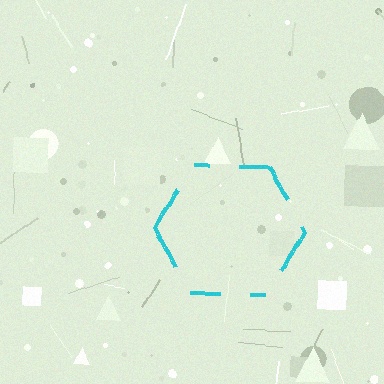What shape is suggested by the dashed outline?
The dashed outline suggests a hexagon.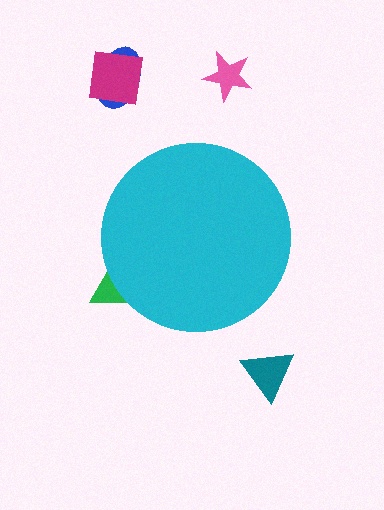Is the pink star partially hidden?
No, the pink star is fully visible.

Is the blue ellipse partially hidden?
No, the blue ellipse is fully visible.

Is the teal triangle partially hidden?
No, the teal triangle is fully visible.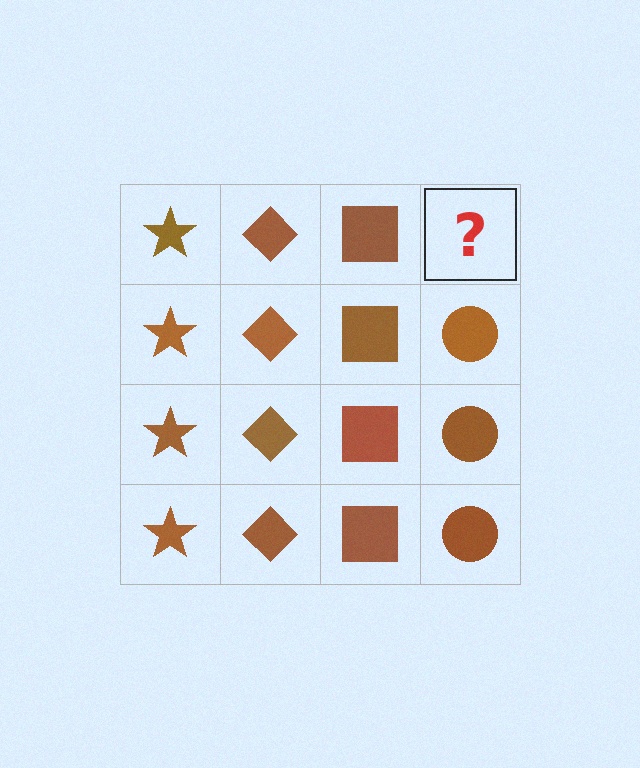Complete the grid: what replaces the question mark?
The question mark should be replaced with a brown circle.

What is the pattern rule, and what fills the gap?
The rule is that each column has a consistent shape. The gap should be filled with a brown circle.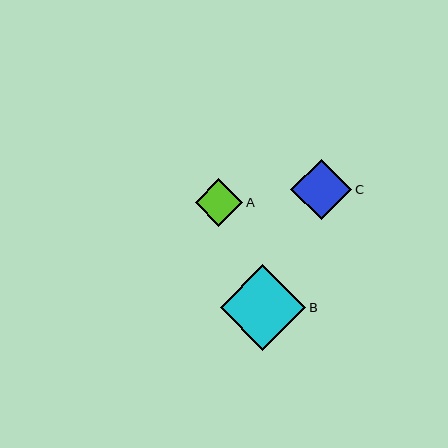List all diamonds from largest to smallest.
From largest to smallest: B, C, A.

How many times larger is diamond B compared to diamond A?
Diamond B is approximately 1.8 times the size of diamond A.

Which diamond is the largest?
Diamond B is the largest with a size of approximately 85 pixels.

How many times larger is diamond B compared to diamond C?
Diamond B is approximately 1.4 times the size of diamond C.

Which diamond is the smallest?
Diamond A is the smallest with a size of approximately 48 pixels.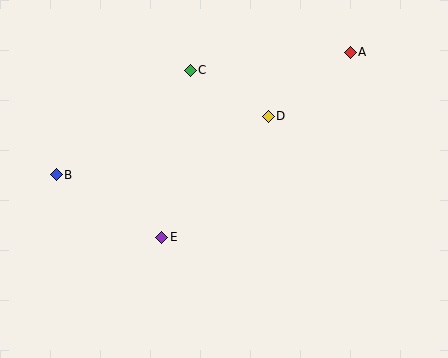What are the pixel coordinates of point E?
Point E is at (162, 237).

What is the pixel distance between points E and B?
The distance between E and B is 123 pixels.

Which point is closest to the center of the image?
Point D at (268, 116) is closest to the center.